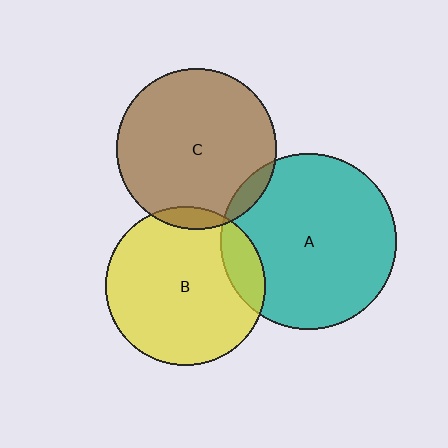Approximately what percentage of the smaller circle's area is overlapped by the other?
Approximately 5%.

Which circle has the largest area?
Circle A (teal).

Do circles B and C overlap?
Yes.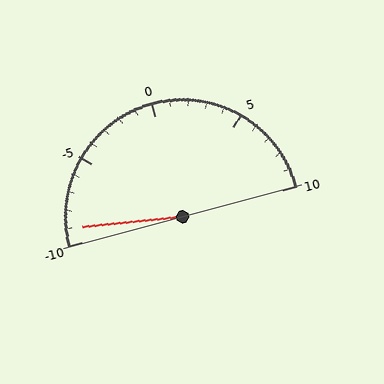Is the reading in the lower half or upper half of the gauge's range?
The reading is in the lower half of the range (-10 to 10).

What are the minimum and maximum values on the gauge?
The gauge ranges from -10 to 10.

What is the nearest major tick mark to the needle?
The nearest major tick mark is -10.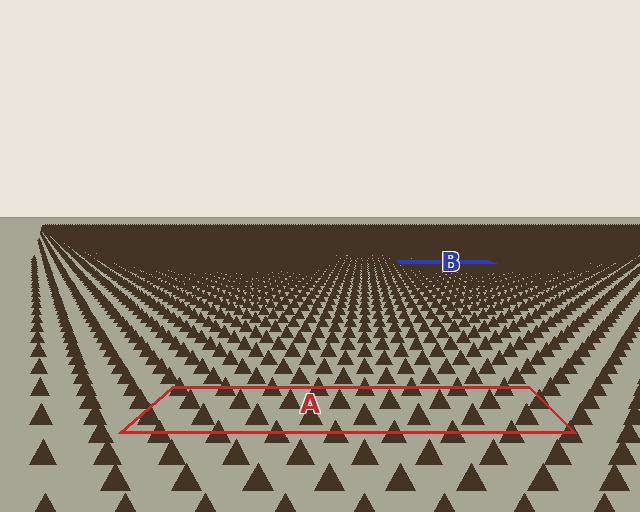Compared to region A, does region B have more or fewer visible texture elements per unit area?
Region B has more texture elements per unit area — they are packed more densely because it is farther away.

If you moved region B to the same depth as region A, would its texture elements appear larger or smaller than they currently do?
They would appear larger. At a closer depth, the same texture elements are projected at a bigger on-screen size.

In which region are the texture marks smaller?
The texture marks are smaller in region B, because it is farther away.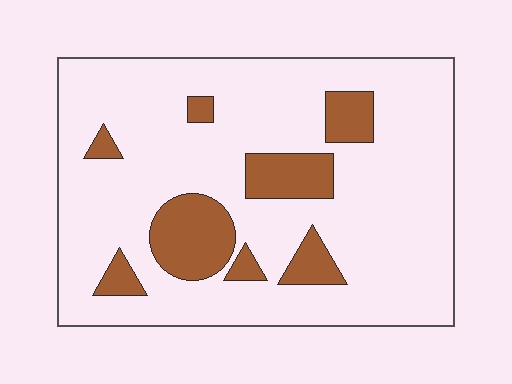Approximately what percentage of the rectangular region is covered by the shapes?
Approximately 15%.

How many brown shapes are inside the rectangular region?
8.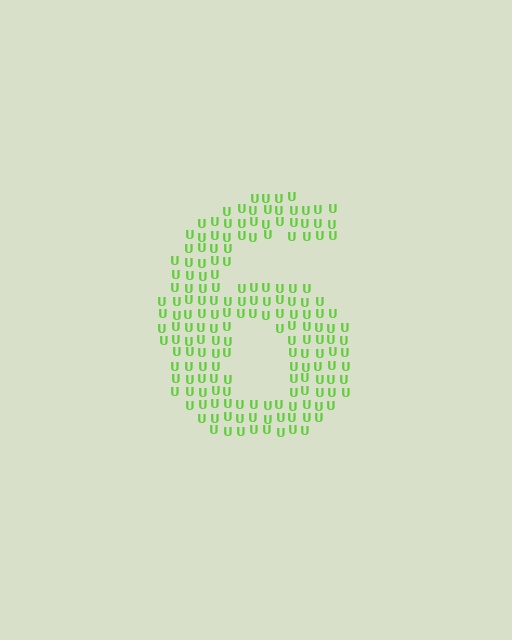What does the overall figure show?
The overall figure shows the digit 6.